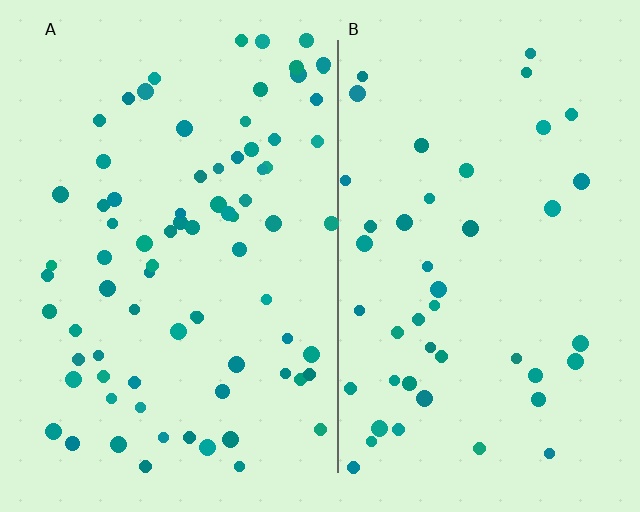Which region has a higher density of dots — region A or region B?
A (the left).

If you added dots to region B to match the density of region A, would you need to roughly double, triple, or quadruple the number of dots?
Approximately double.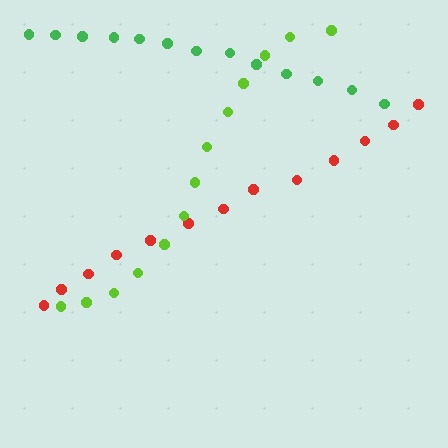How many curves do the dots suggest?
There are 3 distinct paths.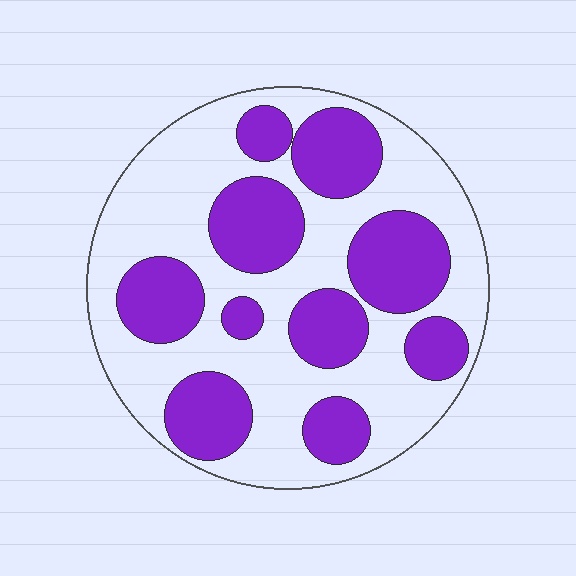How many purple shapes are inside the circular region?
10.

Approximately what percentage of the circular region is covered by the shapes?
Approximately 40%.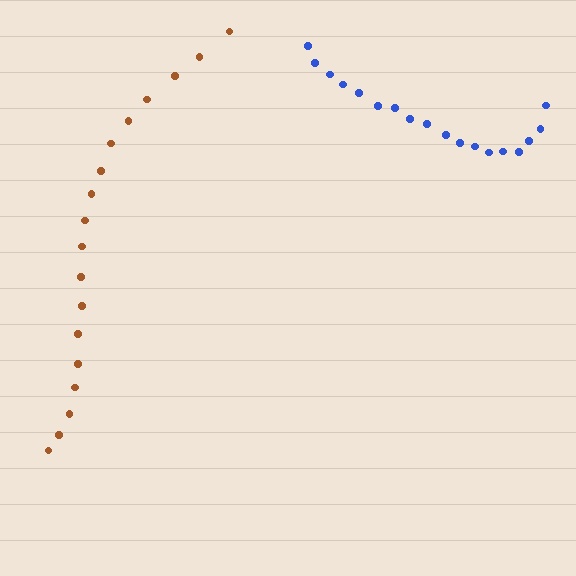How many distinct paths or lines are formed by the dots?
There are 2 distinct paths.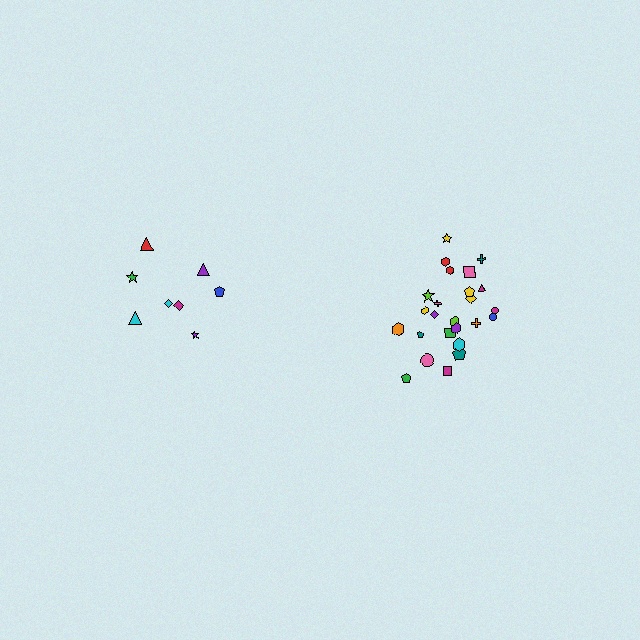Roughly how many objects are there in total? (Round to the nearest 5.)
Roughly 35 objects in total.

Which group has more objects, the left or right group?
The right group.